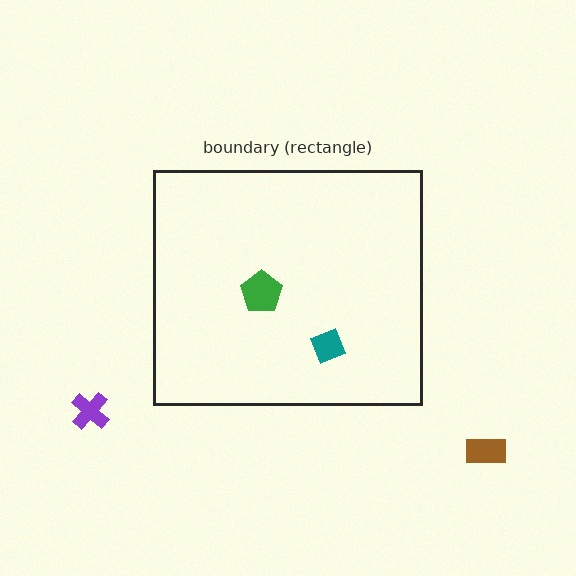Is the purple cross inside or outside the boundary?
Outside.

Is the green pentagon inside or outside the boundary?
Inside.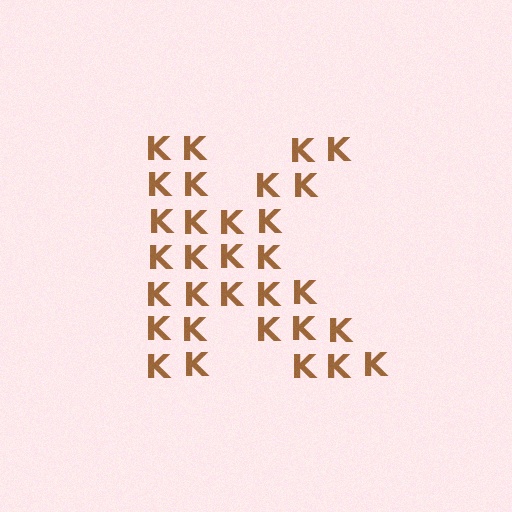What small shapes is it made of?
It is made of small letter K's.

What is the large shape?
The large shape is the letter K.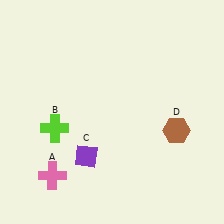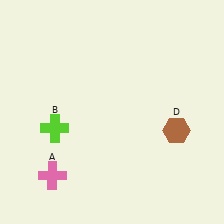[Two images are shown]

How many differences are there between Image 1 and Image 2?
There is 1 difference between the two images.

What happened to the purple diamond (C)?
The purple diamond (C) was removed in Image 2. It was in the bottom-left area of Image 1.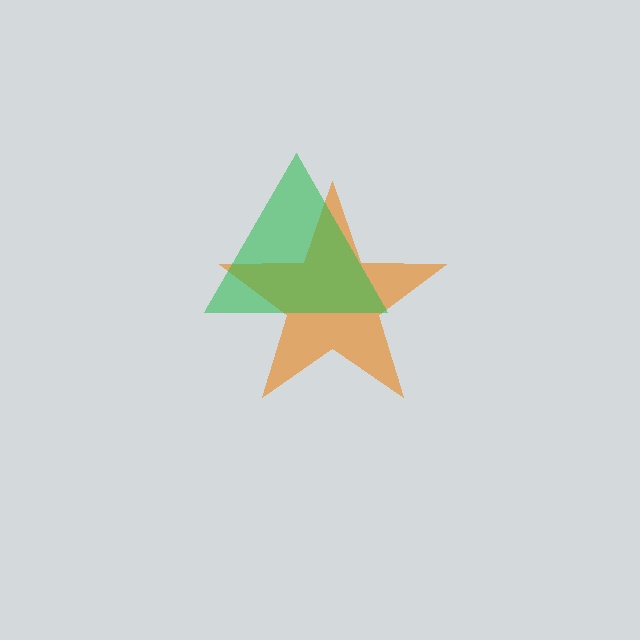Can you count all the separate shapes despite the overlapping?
Yes, there are 2 separate shapes.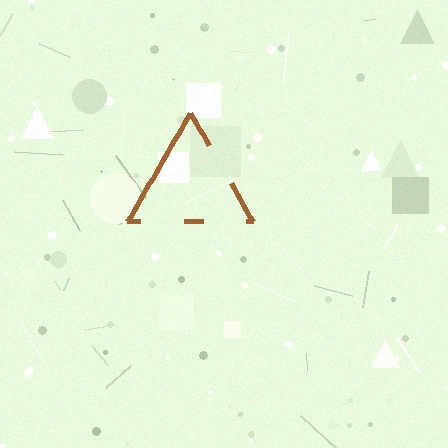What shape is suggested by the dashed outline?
The dashed outline suggests a triangle.